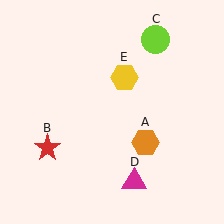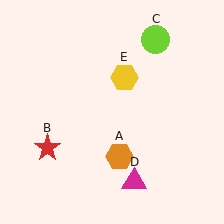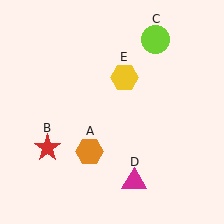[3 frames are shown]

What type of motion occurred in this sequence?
The orange hexagon (object A) rotated clockwise around the center of the scene.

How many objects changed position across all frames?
1 object changed position: orange hexagon (object A).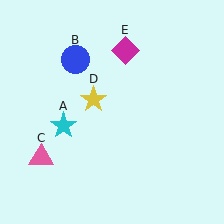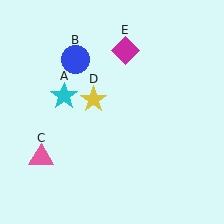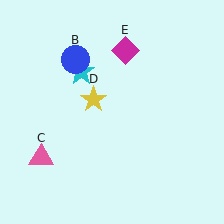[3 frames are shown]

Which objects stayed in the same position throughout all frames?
Blue circle (object B) and pink triangle (object C) and yellow star (object D) and magenta diamond (object E) remained stationary.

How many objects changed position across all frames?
1 object changed position: cyan star (object A).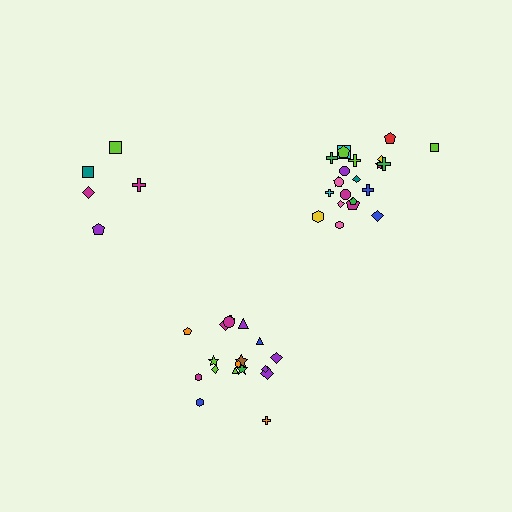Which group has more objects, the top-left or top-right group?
The top-right group.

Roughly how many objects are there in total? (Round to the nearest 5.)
Roughly 45 objects in total.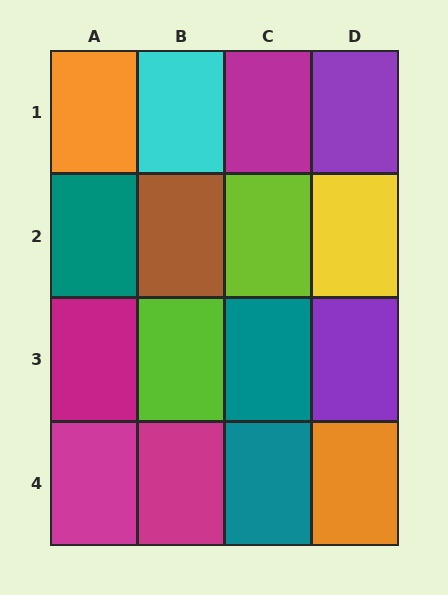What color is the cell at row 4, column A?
Magenta.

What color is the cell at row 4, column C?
Teal.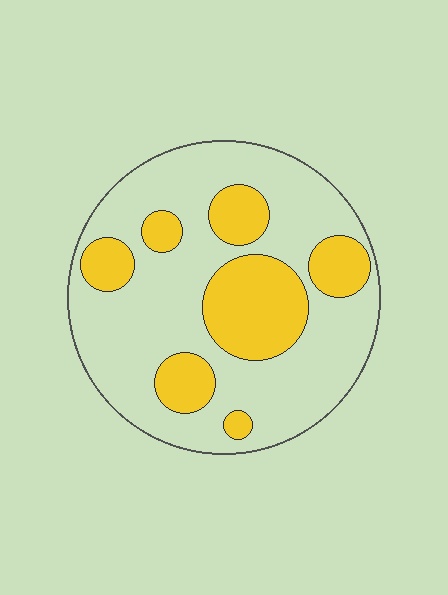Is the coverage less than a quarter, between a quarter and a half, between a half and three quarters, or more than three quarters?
Between a quarter and a half.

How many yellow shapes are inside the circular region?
7.